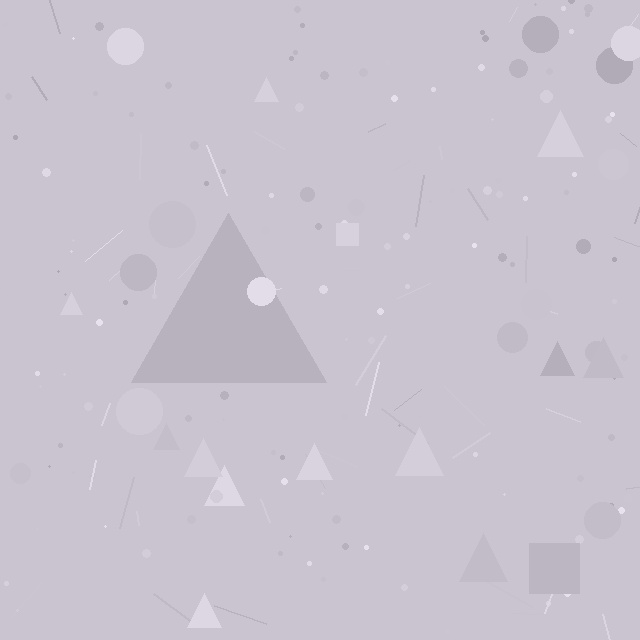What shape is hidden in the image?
A triangle is hidden in the image.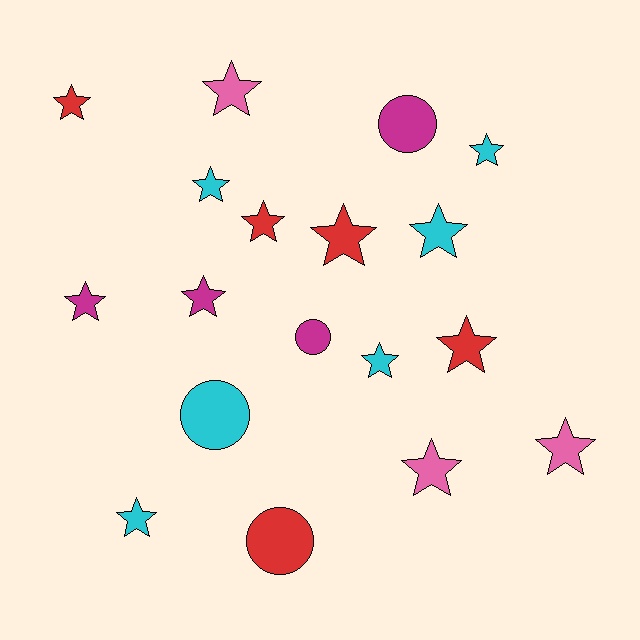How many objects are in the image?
There are 18 objects.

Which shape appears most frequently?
Star, with 14 objects.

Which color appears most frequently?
Cyan, with 6 objects.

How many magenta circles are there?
There are 2 magenta circles.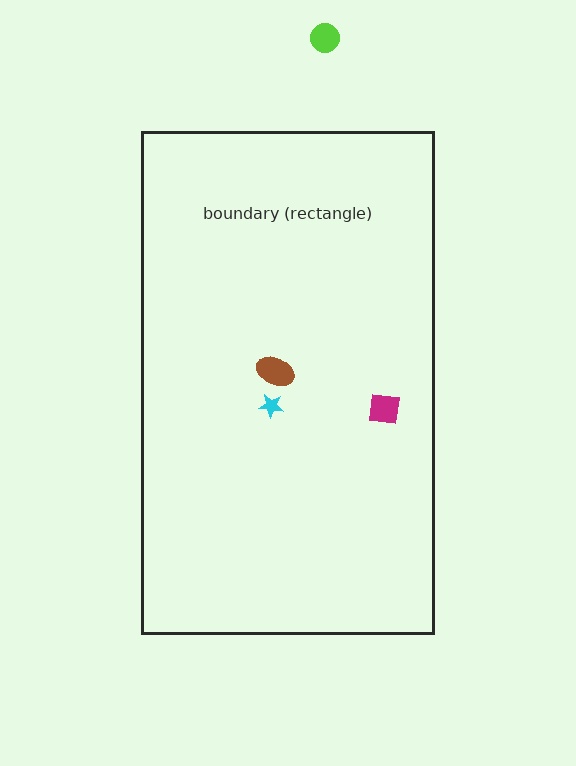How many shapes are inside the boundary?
3 inside, 1 outside.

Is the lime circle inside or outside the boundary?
Outside.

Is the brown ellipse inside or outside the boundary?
Inside.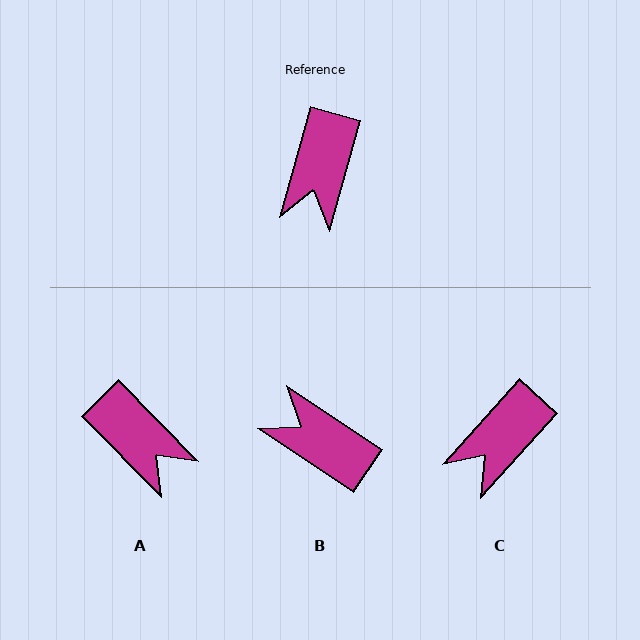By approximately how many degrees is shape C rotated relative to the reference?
Approximately 26 degrees clockwise.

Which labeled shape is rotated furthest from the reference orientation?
B, about 108 degrees away.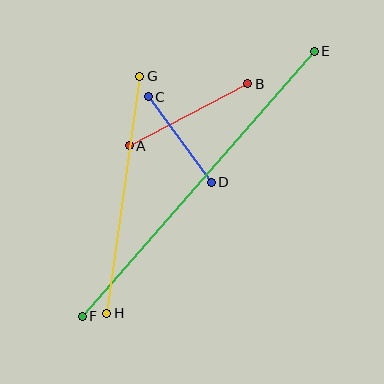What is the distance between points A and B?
The distance is approximately 134 pixels.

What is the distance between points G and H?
The distance is approximately 239 pixels.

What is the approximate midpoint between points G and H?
The midpoint is at approximately (123, 195) pixels.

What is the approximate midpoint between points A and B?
The midpoint is at approximately (189, 115) pixels.